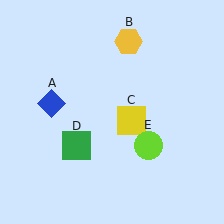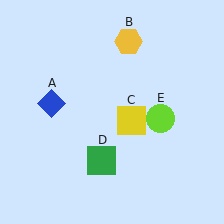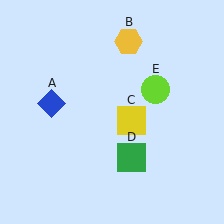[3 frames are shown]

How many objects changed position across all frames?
2 objects changed position: green square (object D), lime circle (object E).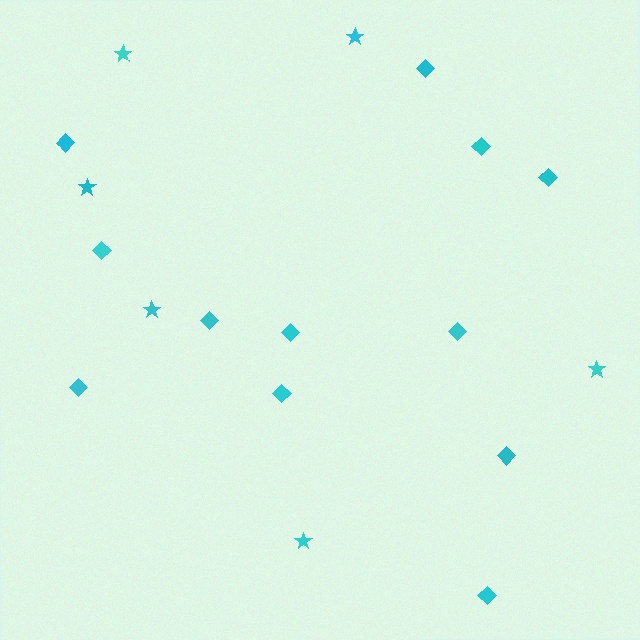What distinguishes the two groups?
There are 2 groups: one group of stars (6) and one group of diamonds (12).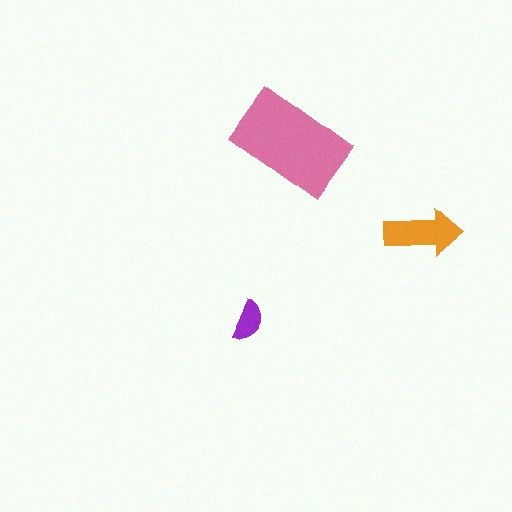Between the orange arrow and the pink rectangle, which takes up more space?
The pink rectangle.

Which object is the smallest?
The purple semicircle.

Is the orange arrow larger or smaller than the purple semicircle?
Larger.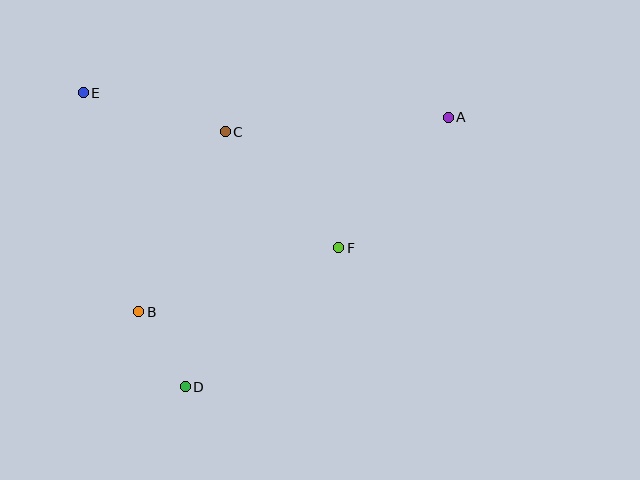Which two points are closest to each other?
Points B and D are closest to each other.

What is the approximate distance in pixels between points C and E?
The distance between C and E is approximately 147 pixels.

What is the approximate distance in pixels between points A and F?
The distance between A and F is approximately 171 pixels.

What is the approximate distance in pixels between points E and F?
The distance between E and F is approximately 299 pixels.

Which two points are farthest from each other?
Points A and D are farthest from each other.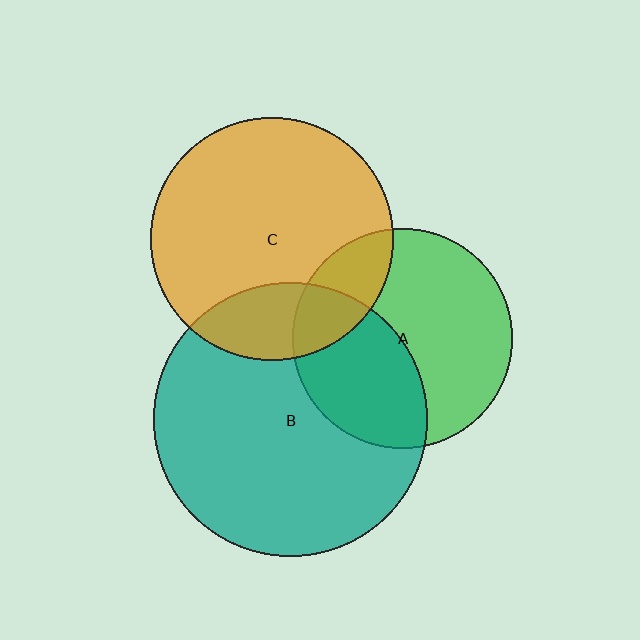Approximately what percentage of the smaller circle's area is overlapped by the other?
Approximately 40%.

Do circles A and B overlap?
Yes.